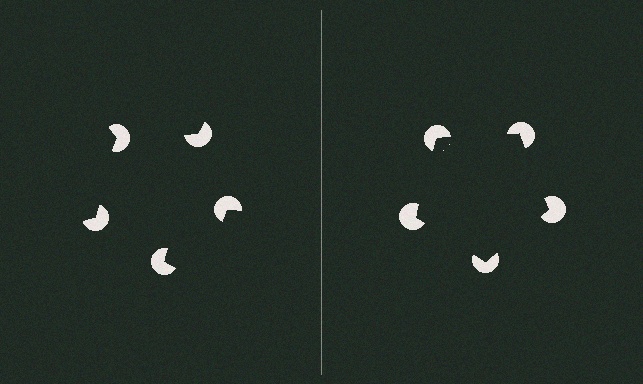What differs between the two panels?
The pac-man discs are positioned identically on both sides; only the wedge orientations differ. On the right they align to a pentagon; on the left they are misaligned.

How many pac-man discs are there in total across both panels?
10 — 5 on each side.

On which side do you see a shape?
An illusory pentagon appears on the right side. On the left side the wedge cuts are rotated, so no coherent shape forms.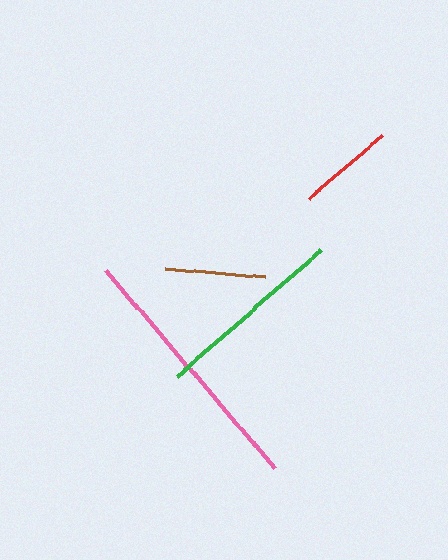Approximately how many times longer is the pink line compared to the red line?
The pink line is approximately 2.7 times the length of the red line.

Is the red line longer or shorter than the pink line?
The pink line is longer than the red line.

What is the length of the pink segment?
The pink segment is approximately 261 pixels long.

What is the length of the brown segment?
The brown segment is approximately 101 pixels long.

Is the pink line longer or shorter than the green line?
The pink line is longer than the green line.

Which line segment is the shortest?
The red line is the shortest at approximately 96 pixels.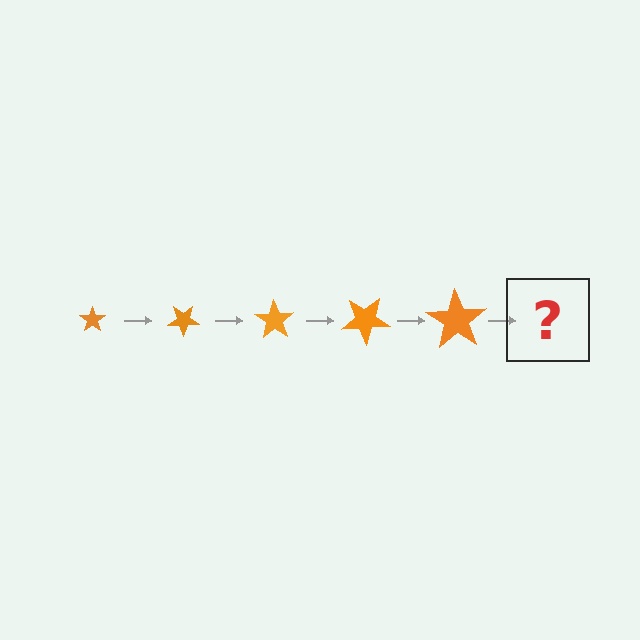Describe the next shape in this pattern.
It should be a star, larger than the previous one and rotated 175 degrees from the start.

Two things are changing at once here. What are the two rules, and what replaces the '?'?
The two rules are that the star grows larger each step and it rotates 35 degrees each step. The '?' should be a star, larger than the previous one and rotated 175 degrees from the start.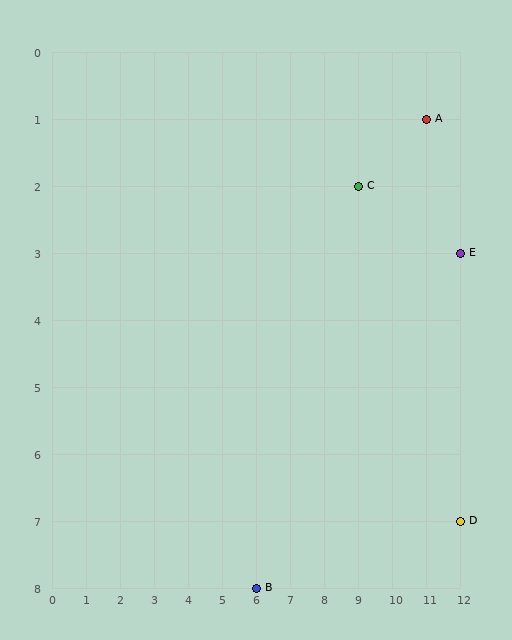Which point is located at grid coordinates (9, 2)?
Point C is at (9, 2).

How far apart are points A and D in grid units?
Points A and D are 1 column and 6 rows apart (about 6.1 grid units diagonally).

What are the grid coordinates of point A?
Point A is at grid coordinates (11, 1).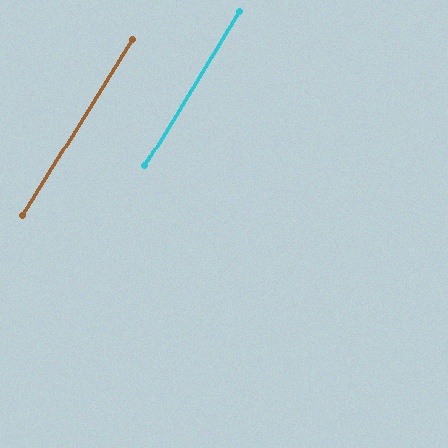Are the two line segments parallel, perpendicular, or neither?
Parallel — their directions differ by only 0.6°.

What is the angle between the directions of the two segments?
Approximately 1 degree.